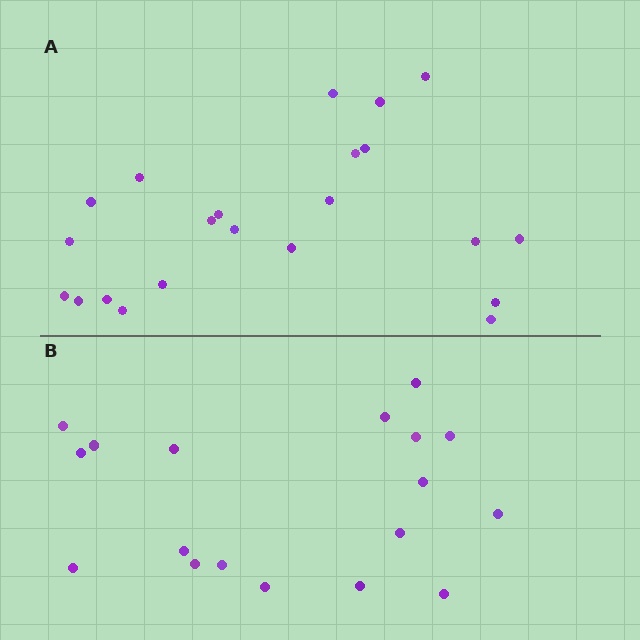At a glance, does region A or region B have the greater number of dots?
Region A (the top region) has more dots.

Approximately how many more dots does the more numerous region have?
Region A has about 4 more dots than region B.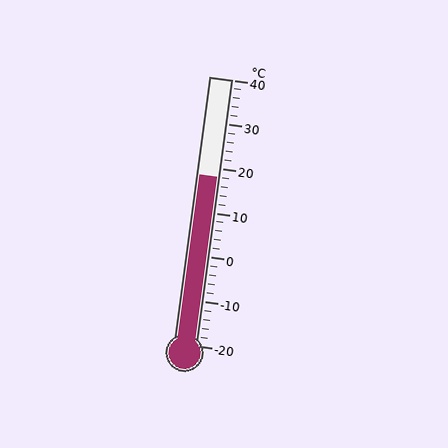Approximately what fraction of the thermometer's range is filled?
The thermometer is filled to approximately 65% of its range.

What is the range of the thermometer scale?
The thermometer scale ranges from -20°C to 40°C.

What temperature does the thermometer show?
The thermometer shows approximately 18°C.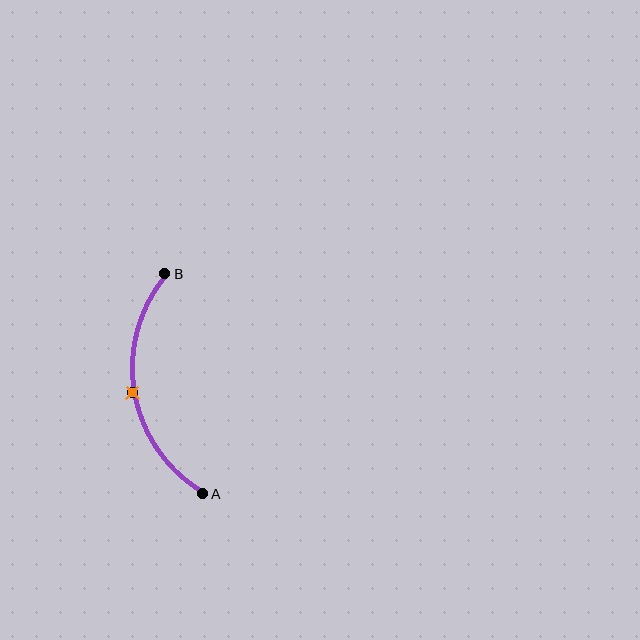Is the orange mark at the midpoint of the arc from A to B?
Yes. The orange mark lies on the arc at equal arc-length from both A and B — it is the arc midpoint.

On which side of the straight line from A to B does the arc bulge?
The arc bulges to the left of the straight line connecting A and B.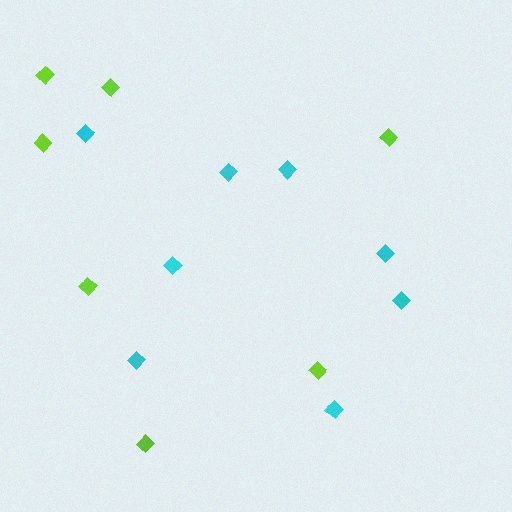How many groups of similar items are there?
There are 2 groups: one group of cyan diamonds (8) and one group of lime diamonds (7).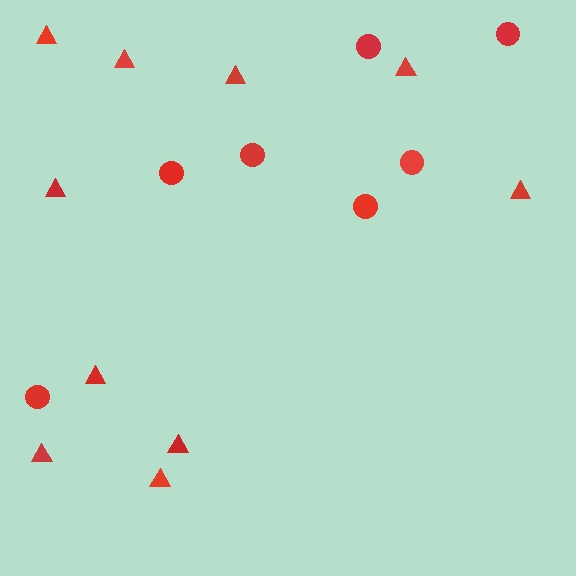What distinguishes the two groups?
There are 2 groups: one group of triangles (10) and one group of circles (7).